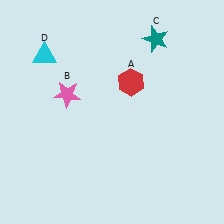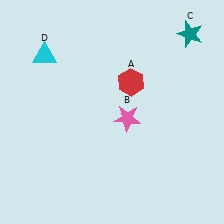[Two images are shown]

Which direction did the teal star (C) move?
The teal star (C) moved right.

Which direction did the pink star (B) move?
The pink star (B) moved right.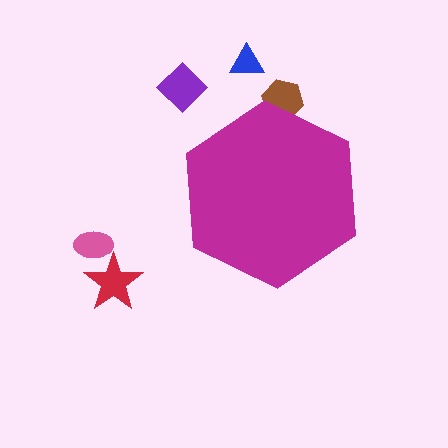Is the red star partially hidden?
No, the red star is fully visible.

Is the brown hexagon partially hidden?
Yes, the brown hexagon is partially hidden behind the magenta hexagon.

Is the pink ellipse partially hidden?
No, the pink ellipse is fully visible.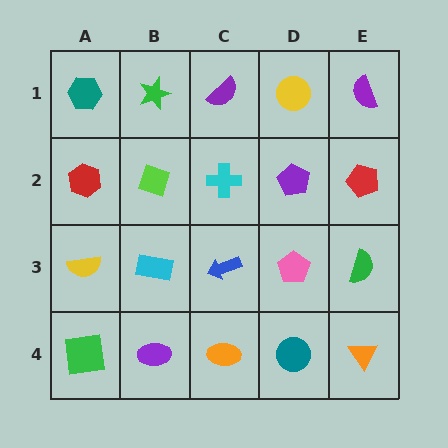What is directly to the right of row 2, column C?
A purple pentagon.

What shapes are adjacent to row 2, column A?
A teal hexagon (row 1, column A), a yellow semicircle (row 3, column A), a lime diamond (row 2, column B).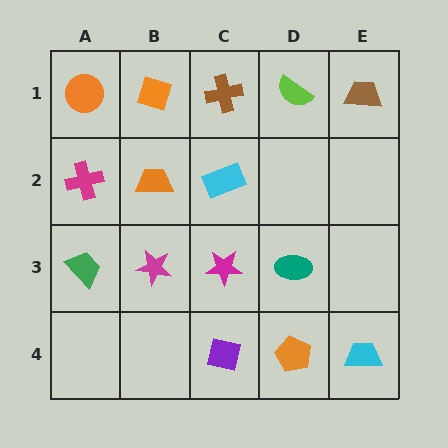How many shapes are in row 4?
3 shapes.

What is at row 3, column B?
A magenta star.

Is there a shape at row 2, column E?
No, that cell is empty.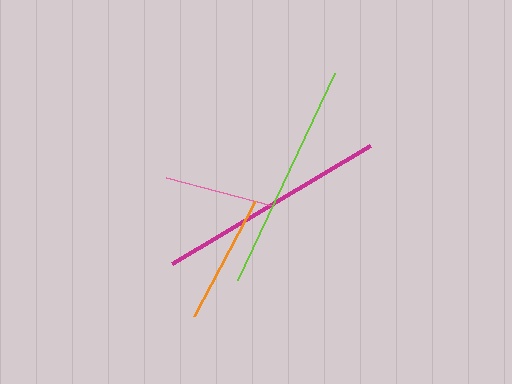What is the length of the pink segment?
The pink segment is approximately 110 pixels long.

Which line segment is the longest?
The magenta line is the longest at approximately 231 pixels.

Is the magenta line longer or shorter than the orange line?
The magenta line is longer than the orange line.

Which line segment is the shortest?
The pink line is the shortest at approximately 110 pixels.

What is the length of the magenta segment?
The magenta segment is approximately 231 pixels long.